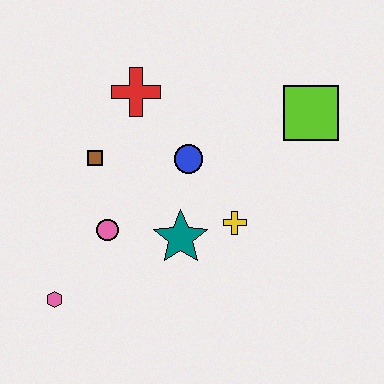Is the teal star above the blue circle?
No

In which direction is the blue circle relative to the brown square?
The blue circle is to the right of the brown square.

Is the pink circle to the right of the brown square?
Yes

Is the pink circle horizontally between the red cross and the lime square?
No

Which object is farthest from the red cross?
The pink hexagon is farthest from the red cross.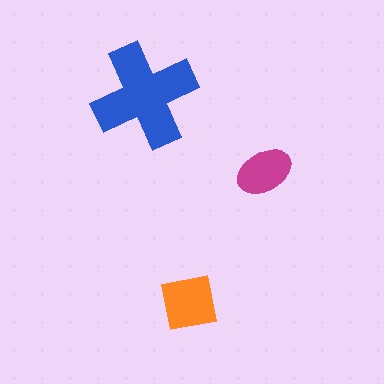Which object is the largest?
The blue cross.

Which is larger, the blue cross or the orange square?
The blue cross.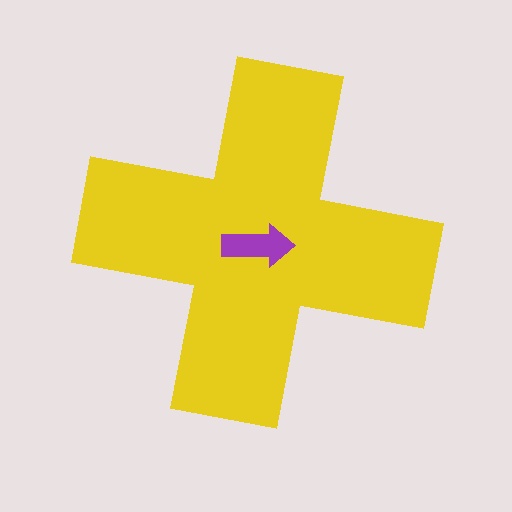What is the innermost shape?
The purple arrow.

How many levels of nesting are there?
2.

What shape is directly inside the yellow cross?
The purple arrow.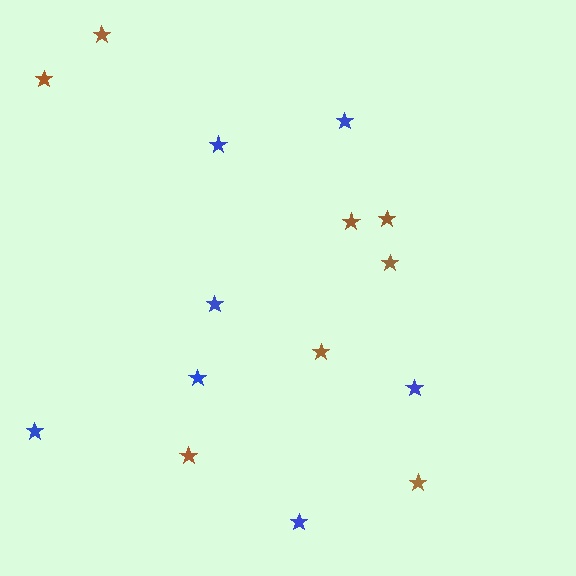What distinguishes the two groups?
There are 2 groups: one group of brown stars (8) and one group of blue stars (7).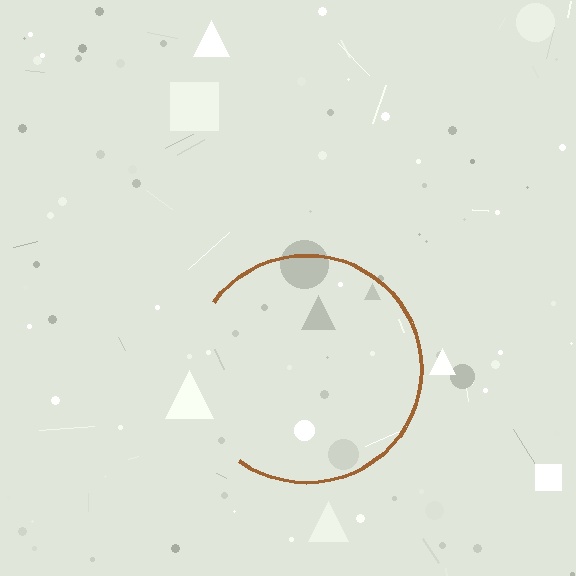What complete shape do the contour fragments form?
The contour fragments form a circle.